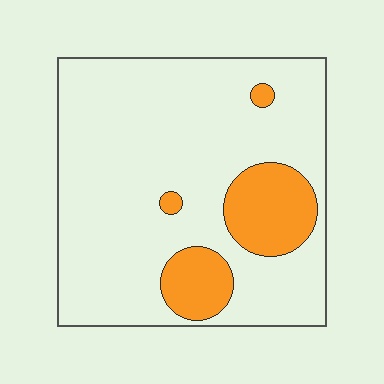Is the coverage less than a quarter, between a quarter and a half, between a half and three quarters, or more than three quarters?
Less than a quarter.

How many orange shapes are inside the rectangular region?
4.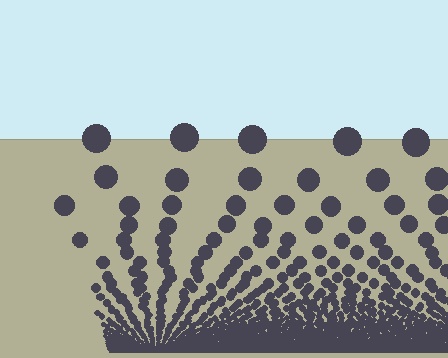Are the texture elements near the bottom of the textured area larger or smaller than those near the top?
Smaller. The gradient is inverted — elements near the bottom are smaller and denser.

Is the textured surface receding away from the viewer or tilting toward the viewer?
The surface appears to tilt toward the viewer. Texture elements get larger and sparser toward the top.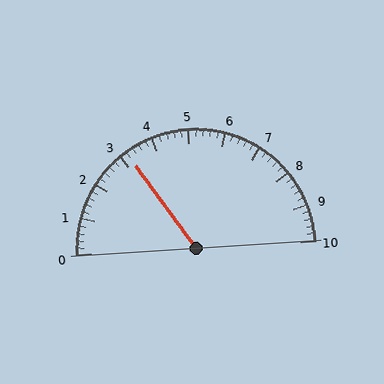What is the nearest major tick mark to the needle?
The nearest major tick mark is 3.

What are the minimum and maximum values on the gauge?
The gauge ranges from 0 to 10.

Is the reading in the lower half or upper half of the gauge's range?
The reading is in the lower half of the range (0 to 10).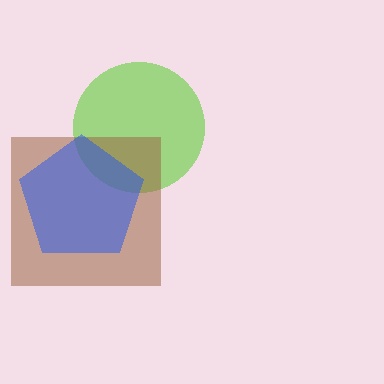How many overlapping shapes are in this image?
There are 3 overlapping shapes in the image.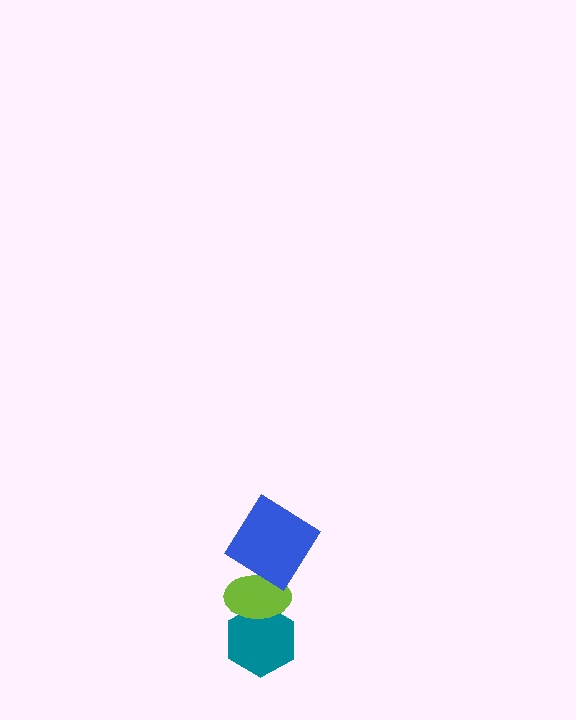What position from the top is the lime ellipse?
The lime ellipse is 2nd from the top.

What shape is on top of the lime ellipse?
The blue diamond is on top of the lime ellipse.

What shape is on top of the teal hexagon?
The lime ellipse is on top of the teal hexagon.